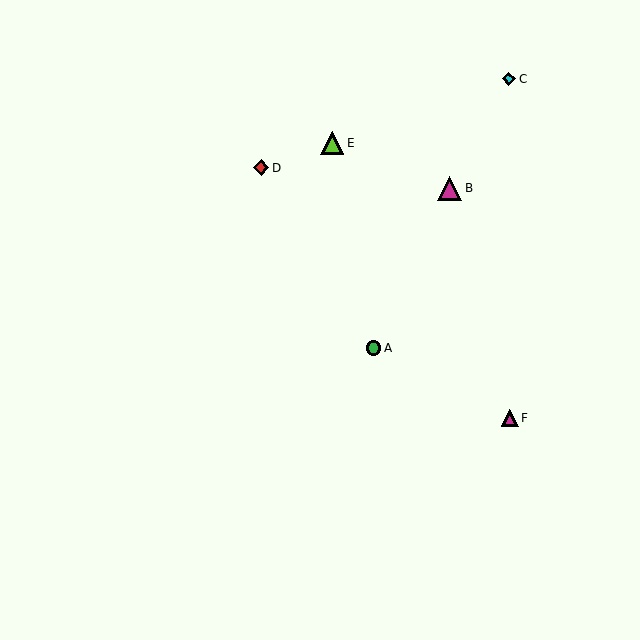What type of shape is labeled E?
Shape E is a lime triangle.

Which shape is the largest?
The magenta triangle (labeled B) is the largest.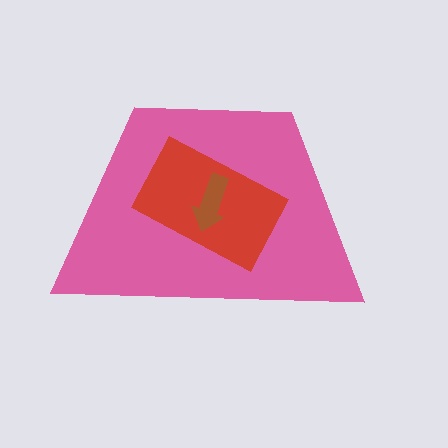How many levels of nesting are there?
3.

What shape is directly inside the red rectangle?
The brown arrow.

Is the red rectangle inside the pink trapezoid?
Yes.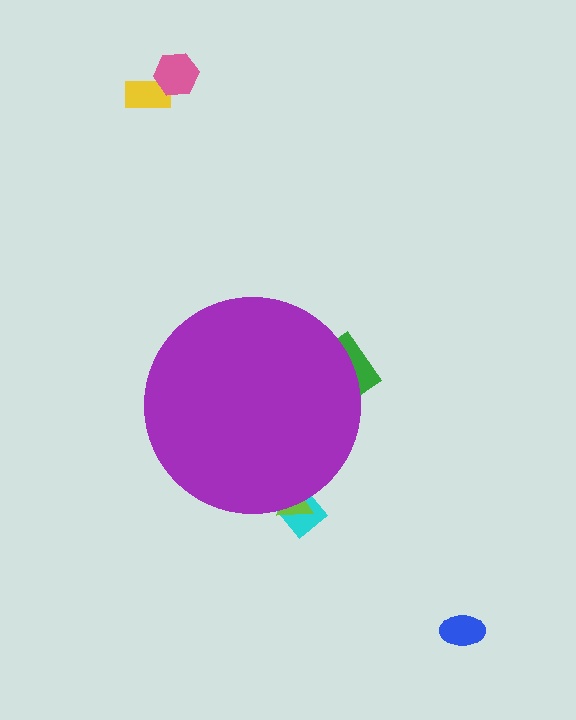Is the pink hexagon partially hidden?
No, the pink hexagon is fully visible.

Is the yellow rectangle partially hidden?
No, the yellow rectangle is fully visible.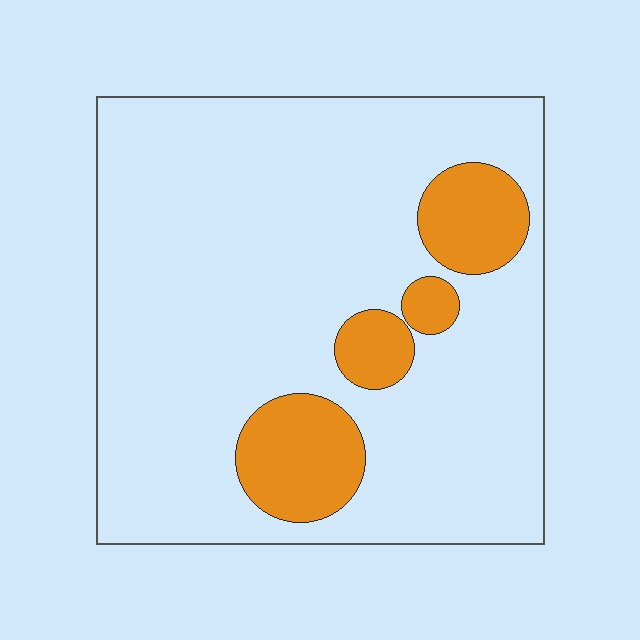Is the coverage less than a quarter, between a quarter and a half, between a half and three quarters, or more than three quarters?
Less than a quarter.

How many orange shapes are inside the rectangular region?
4.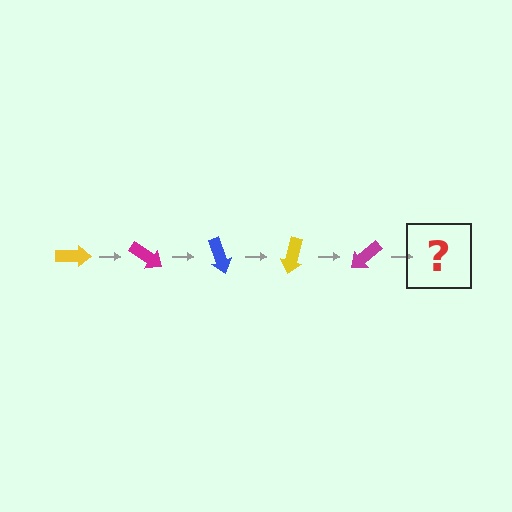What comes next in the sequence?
The next element should be a blue arrow, rotated 175 degrees from the start.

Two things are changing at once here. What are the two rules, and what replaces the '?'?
The two rules are that it rotates 35 degrees each step and the color cycles through yellow, magenta, and blue. The '?' should be a blue arrow, rotated 175 degrees from the start.